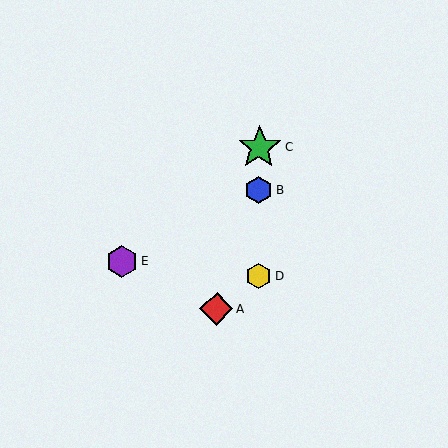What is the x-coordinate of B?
Object B is at x≈259.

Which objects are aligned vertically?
Objects B, C, D are aligned vertically.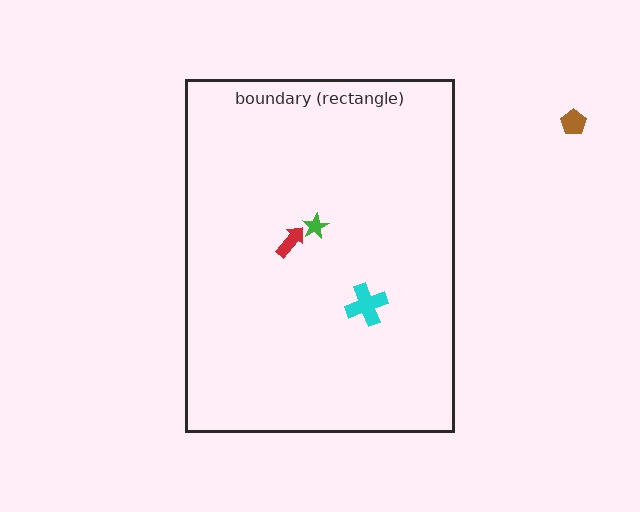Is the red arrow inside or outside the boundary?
Inside.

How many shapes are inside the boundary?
3 inside, 1 outside.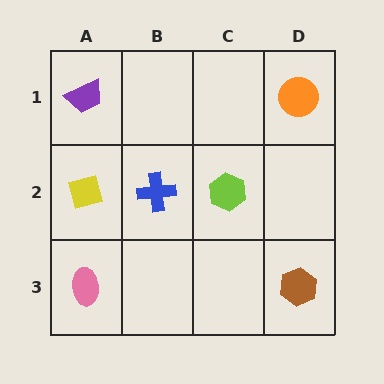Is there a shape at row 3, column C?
No, that cell is empty.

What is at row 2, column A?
A yellow square.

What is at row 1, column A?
A purple trapezoid.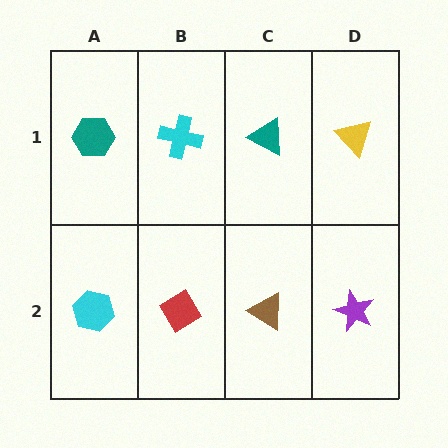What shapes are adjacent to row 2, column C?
A teal triangle (row 1, column C), a red diamond (row 2, column B), a purple star (row 2, column D).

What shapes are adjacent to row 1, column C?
A brown triangle (row 2, column C), a cyan cross (row 1, column B), a yellow triangle (row 1, column D).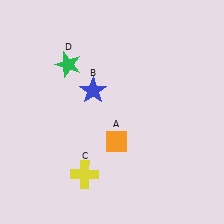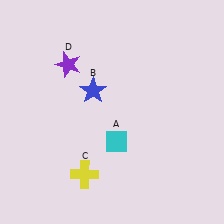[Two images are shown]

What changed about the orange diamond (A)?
In Image 1, A is orange. In Image 2, it changed to cyan.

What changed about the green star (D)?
In Image 1, D is green. In Image 2, it changed to purple.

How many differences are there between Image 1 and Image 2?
There are 2 differences between the two images.